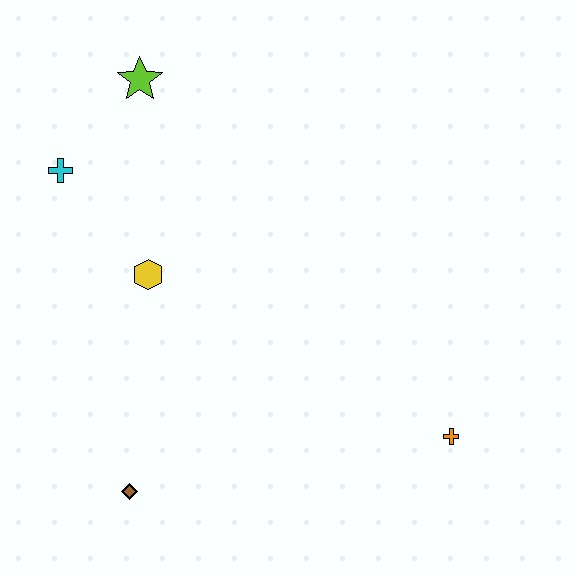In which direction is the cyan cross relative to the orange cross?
The cyan cross is to the left of the orange cross.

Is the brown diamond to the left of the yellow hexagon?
Yes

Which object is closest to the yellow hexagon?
The cyan cross is closest to the yellow hexagon.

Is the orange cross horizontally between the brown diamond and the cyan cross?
No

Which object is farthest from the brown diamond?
The lime star is farthest from the brown diamond.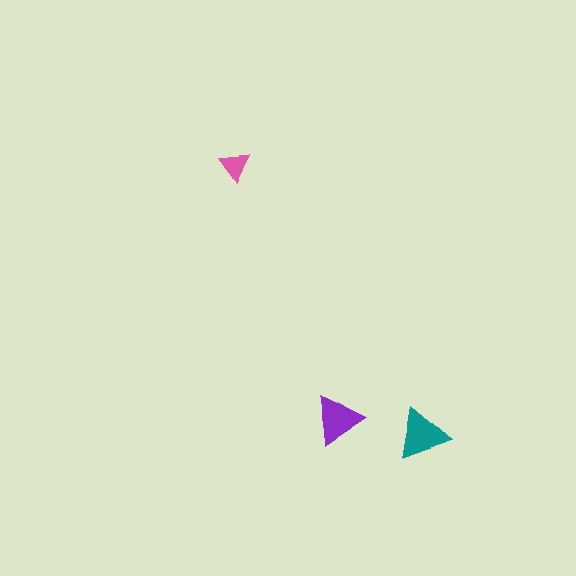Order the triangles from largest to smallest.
the teal one, the purple one, the pink one.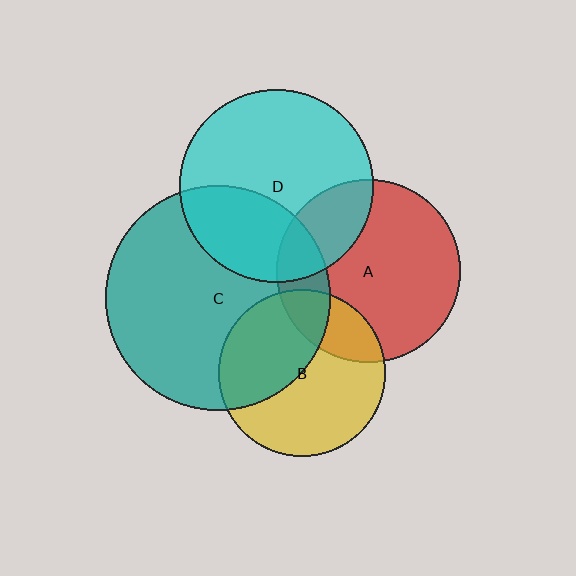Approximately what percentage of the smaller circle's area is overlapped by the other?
Approximately 40%.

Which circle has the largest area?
Circle C (teal).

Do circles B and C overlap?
Yes.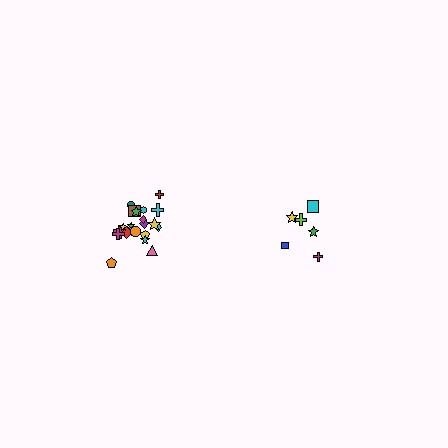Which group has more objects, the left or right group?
The left group.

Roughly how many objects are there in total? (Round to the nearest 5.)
Roughly 30 objects in total.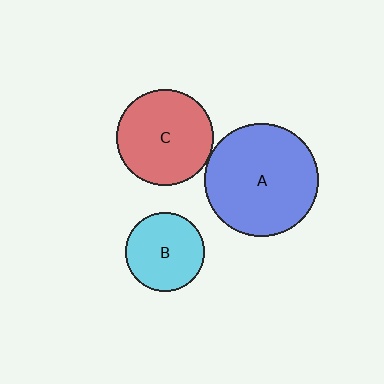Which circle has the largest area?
Circle A (blue).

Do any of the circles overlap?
No, none of the circles overlap.